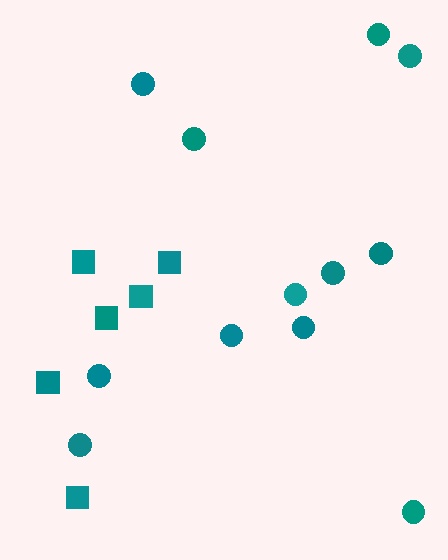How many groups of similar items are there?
There are 2 groups: one group of squares (6) and one group of circles (12).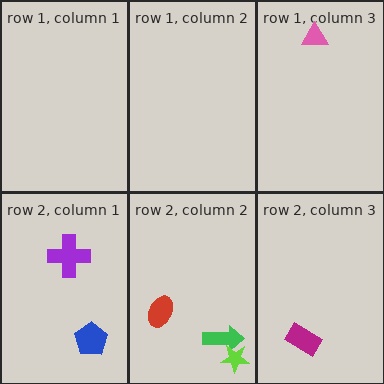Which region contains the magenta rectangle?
The row 2, column 3 region.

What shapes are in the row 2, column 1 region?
The purple cross, the blue pentagon.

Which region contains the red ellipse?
The row 2, column 2 region.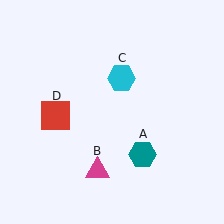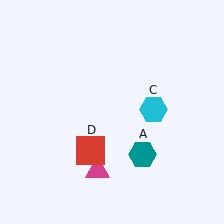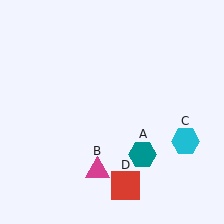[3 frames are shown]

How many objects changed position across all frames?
2 objects changed position: cyan hexagon (object C), red square (object D).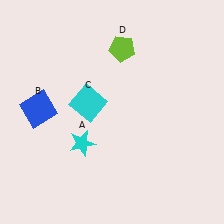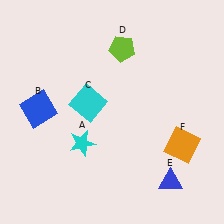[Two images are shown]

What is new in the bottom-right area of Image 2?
A blue triangle (E) was added in the bottom-right area of Image 2.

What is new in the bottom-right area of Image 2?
An orange square (F) was added in the bottom-right area of Image 2.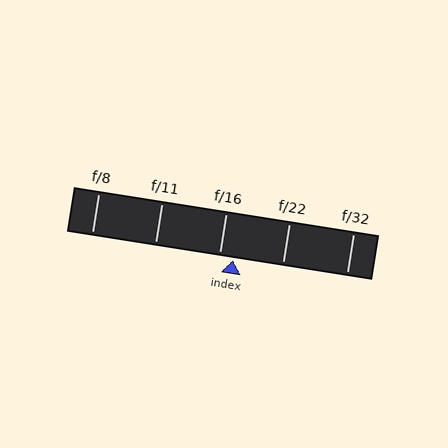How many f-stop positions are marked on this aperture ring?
There are 5 f-stop positions marked.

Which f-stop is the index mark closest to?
The index mark is closest to f/16.